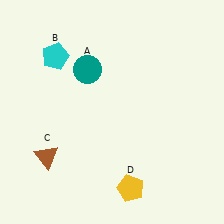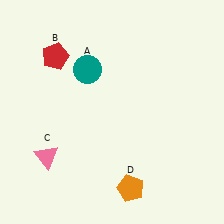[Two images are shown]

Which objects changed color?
B changed from cyan to red. C changed from brown to pink. D changed from yellow to orange.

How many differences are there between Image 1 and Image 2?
There are 3 differences between the two images.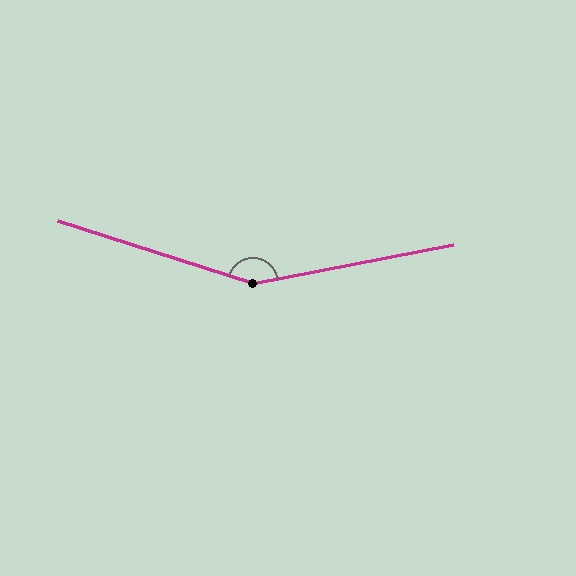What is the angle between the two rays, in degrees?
Approximately 151 degrees.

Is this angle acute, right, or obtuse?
It is obtuse.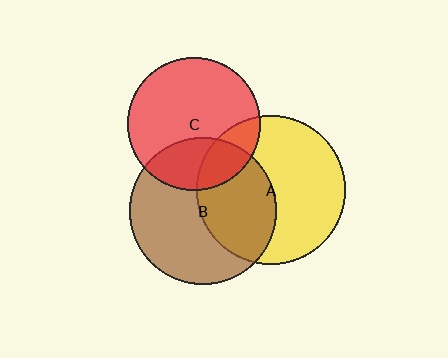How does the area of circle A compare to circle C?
Approximately 1.3 times.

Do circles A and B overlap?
Yes.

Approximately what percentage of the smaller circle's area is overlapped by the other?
Approximately 40%.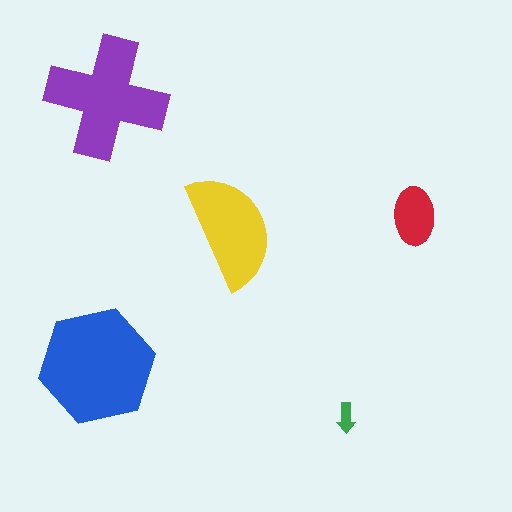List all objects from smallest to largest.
The green arrow, the red ellipse, the yellow semicircle, the purple cross, the blue hexagon.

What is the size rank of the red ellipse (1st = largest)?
4th.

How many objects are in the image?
There are 5 objects in the image.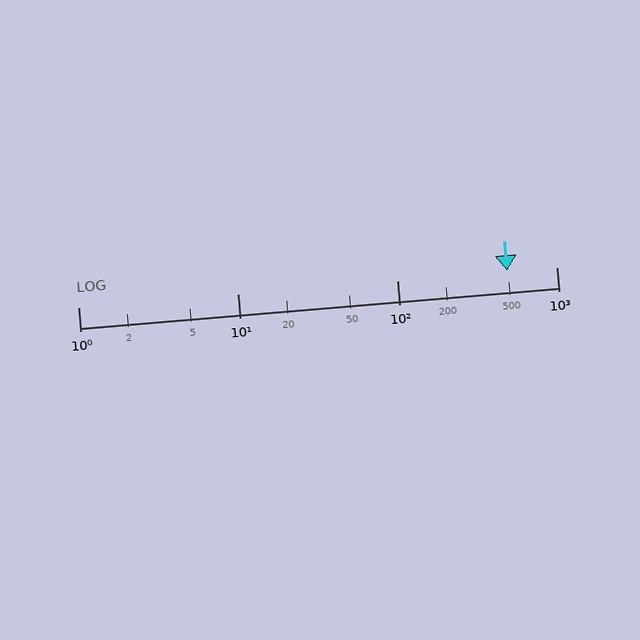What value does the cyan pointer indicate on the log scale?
The pointer indicates approximately 490.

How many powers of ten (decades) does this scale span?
The scale spans 3 decades, from 1 to 1000.